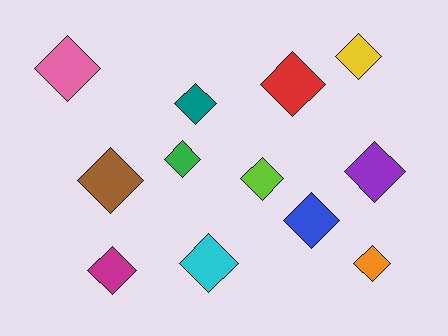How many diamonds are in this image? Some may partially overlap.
There are 12 diamonds.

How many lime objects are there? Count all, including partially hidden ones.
There is 1 lime object.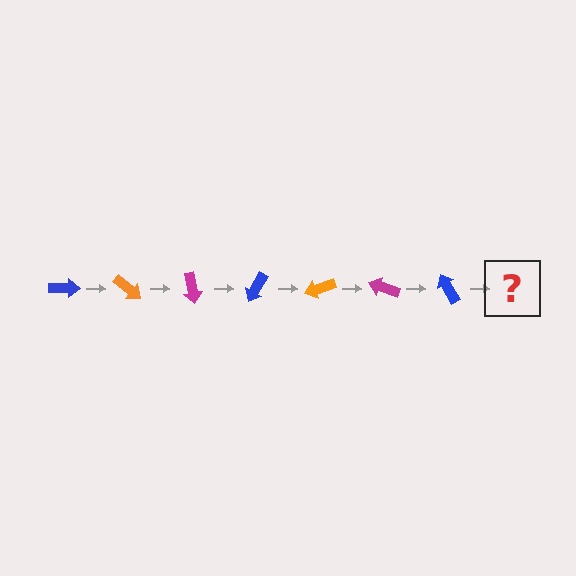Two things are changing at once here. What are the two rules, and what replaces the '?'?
The two rules are that it rotates 40 degrees each step and the color cycles through blue, orange, and magenta. The '?' should be an orange arrow, rotated 280 degrees from the start.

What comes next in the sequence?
The next element should be an orange arrow, rotated 280 degrees from the start.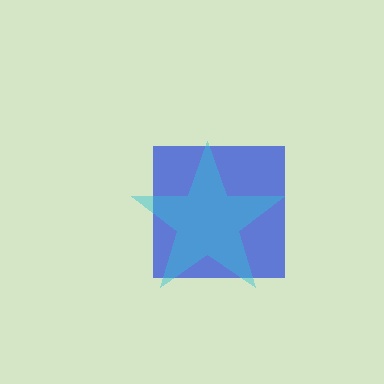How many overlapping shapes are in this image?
There are 2 overlapping shapes in the image.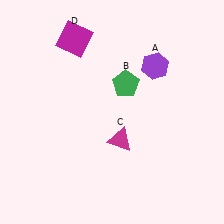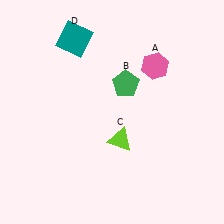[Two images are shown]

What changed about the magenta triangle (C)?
In Image 1, C is magenta. In Image 2, it changed to lime.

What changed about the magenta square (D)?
In Image 1, D is magenta. In Image 2, it changed to teal.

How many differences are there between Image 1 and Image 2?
There are 3 differences between the two images.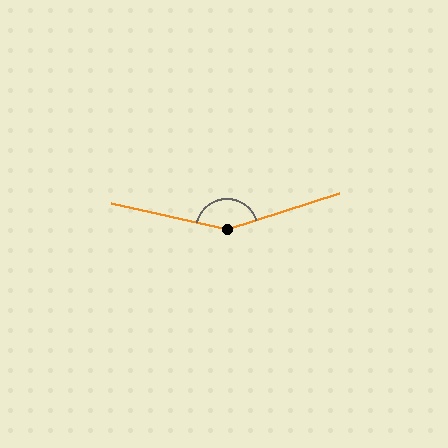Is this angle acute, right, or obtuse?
It is obtuse.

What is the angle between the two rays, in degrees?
Approximately 150 degrees.